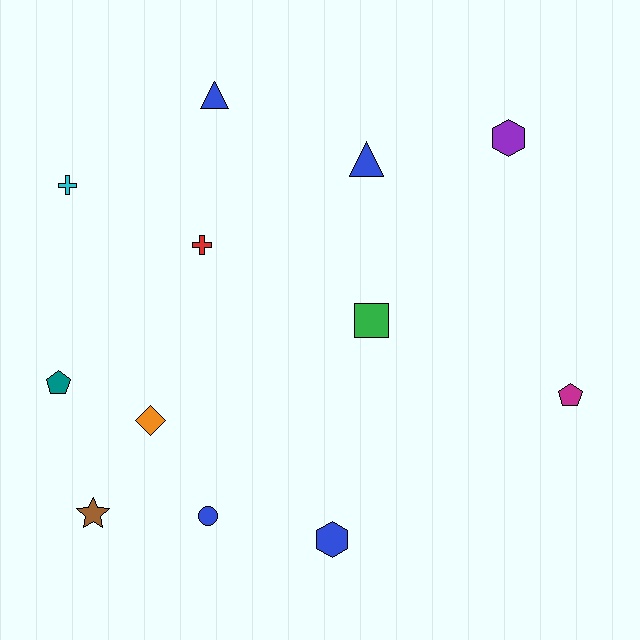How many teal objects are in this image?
There is 1 teal object.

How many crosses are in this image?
There are 2 crosses.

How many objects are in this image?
There are 12 objects.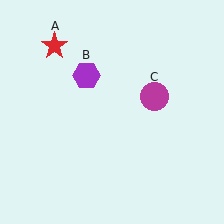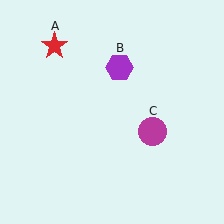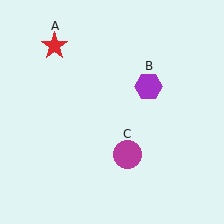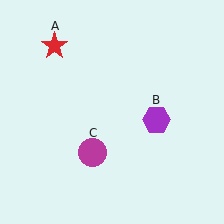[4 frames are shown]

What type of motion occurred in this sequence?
The purple hexagon (object B), magenta circle (object C) rotated clockwise around the center of the scene.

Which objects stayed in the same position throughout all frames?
Red star (object A) remained stationary.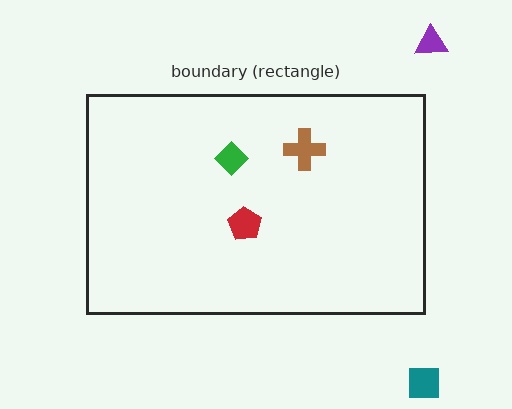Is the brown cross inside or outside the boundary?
Inside.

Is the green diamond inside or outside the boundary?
Inside.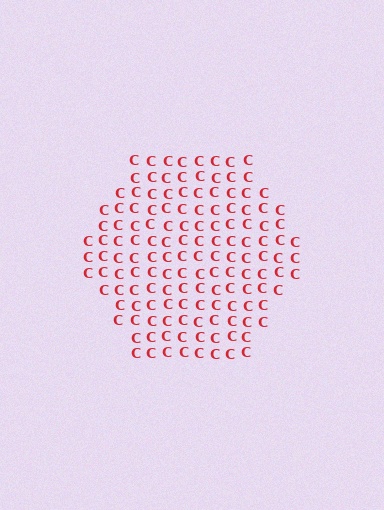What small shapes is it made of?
It is made of small letter C's.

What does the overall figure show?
The overall figure shows a hexagon.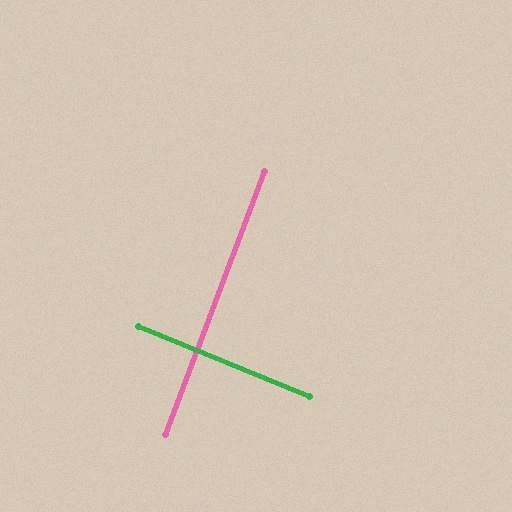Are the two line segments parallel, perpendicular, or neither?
Perpendicular — they meet at approximately 88°.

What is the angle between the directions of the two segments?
Approximately 88 degrees.